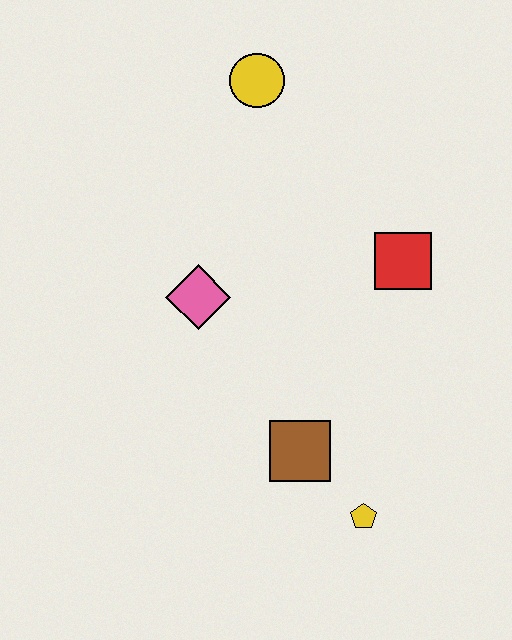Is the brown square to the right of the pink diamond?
Yes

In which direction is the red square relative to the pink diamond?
The red square is to the right of the pink diamond.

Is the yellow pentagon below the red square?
Yes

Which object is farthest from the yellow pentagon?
The yellow circle is farthest from the yellow pentagon.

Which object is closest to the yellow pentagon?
The brown square is closest to the yellow pentagon.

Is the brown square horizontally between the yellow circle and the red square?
Yes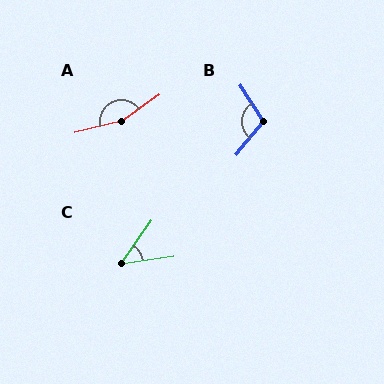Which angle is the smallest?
C, at approximately 47 degrees.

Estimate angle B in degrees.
Approximately 108 degrees.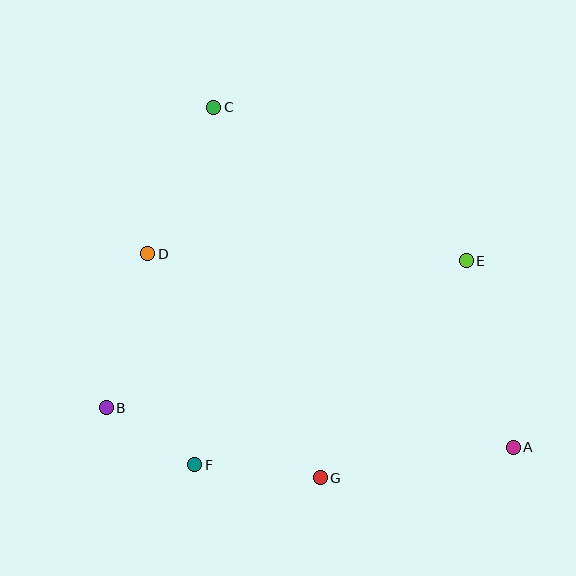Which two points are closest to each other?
Points B and F are closest to each other.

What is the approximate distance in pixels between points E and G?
The distance between E and G is approximately 261 pixels.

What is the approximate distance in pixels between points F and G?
The distance between F and G is approximately 126 pixels.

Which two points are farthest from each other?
Points A and C are farthest from each other.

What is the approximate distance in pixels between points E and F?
The distance between E and F is approximately 339 pixels.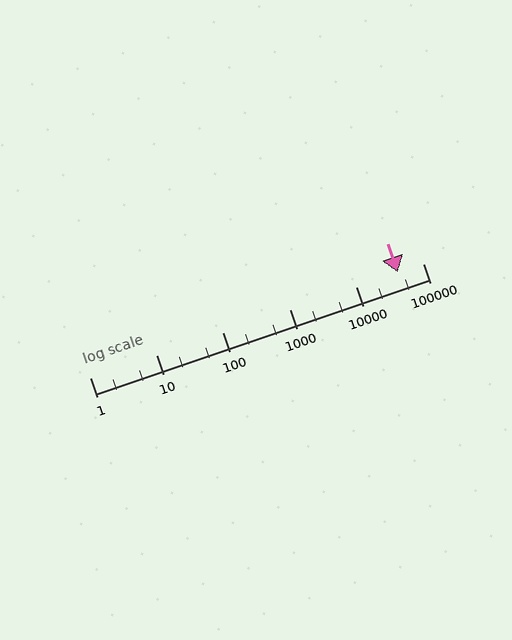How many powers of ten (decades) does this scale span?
The scale spans 5 decades, from 1 to 100000.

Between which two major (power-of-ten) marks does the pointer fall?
The pointer is between 10000 and 100000.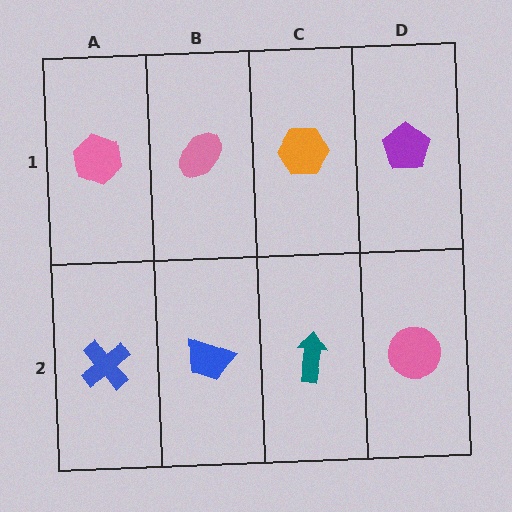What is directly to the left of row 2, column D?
A teal arrow.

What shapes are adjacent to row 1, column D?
A pink circle (row 2, column D), an orange hexagon (row 1, column C).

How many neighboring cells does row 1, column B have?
3.